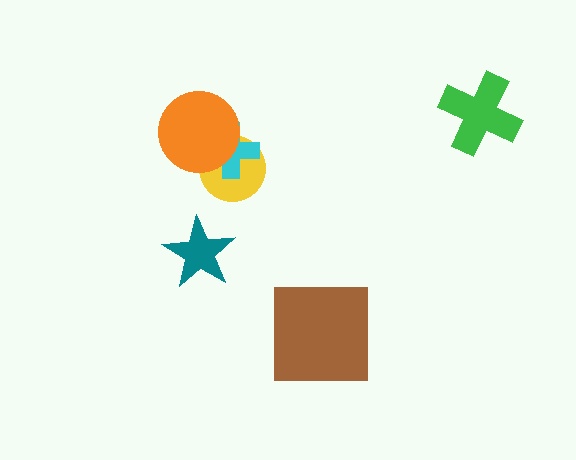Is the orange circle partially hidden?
No, no other shape covers it.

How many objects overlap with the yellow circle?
2 objects overlap with the yellow circle.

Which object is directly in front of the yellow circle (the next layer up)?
The cyan cross is directly in front of the yellow circle.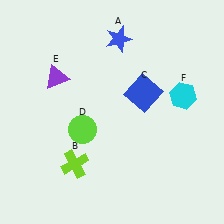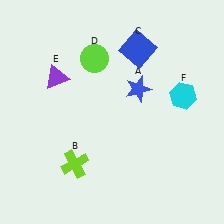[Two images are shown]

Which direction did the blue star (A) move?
The blue star (A) moved down.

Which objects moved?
The objects that moved are: the blue star (A), the blue square (C), the lime circle (D).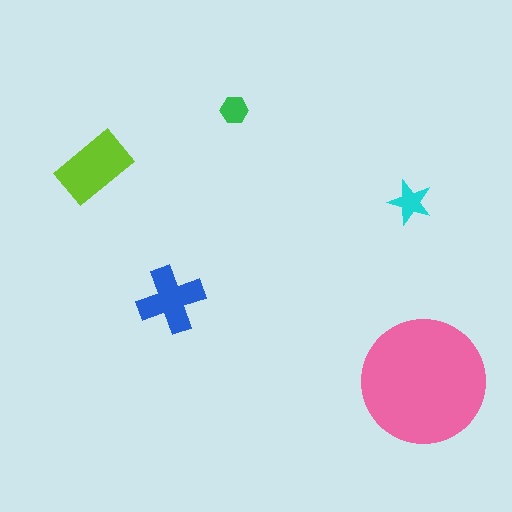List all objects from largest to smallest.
The pink circle, the lime rectangle, the blue cross, the cyan star, the green hexagon.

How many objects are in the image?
There are 5 objects in the image.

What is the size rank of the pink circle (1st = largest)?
1st.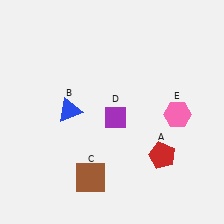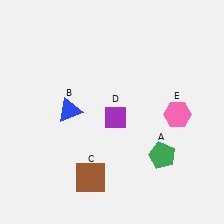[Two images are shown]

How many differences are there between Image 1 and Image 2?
There is 1 difference between the two images.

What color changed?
The pentagon (A) changed from red in Image 1 to green in Image 2.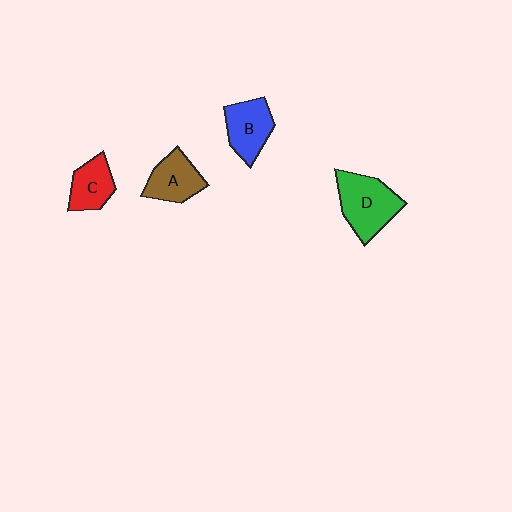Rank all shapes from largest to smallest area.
From largest to smallest: D (green), B (blue), A (brown), C (red).